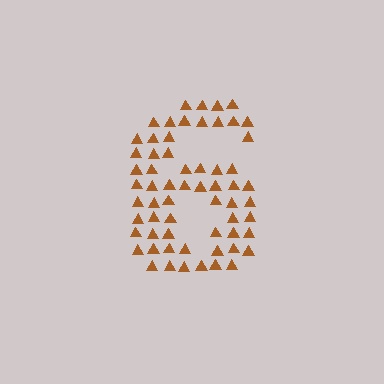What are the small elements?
The small elements are triangles.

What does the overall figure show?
The overall figure shows the digit 6.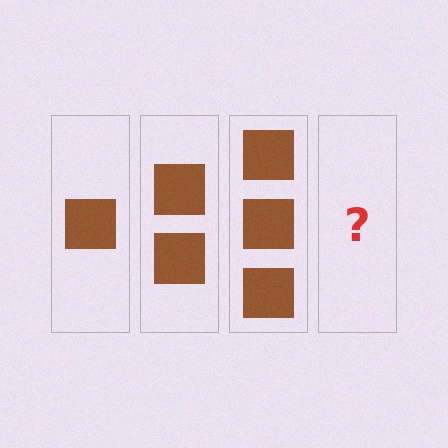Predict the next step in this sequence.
The next step is 4 squares.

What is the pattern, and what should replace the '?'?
The pattern is that each step adds one more square. The '?' should be 4 squares.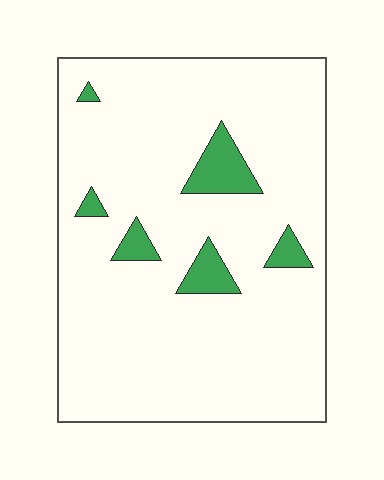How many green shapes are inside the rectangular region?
6.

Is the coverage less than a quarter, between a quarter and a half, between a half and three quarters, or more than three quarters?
Less than a quarter.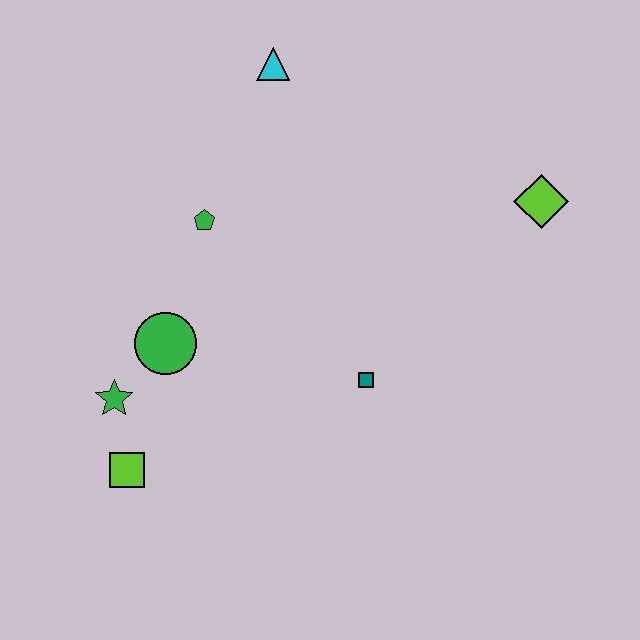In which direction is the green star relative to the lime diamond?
The green star is to the left of the lime diamond.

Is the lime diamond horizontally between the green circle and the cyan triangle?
No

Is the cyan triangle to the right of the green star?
Yes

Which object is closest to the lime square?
The green star is closest to the lime square.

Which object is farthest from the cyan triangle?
The lime square is farthest from the cyan triangle.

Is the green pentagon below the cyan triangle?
Yes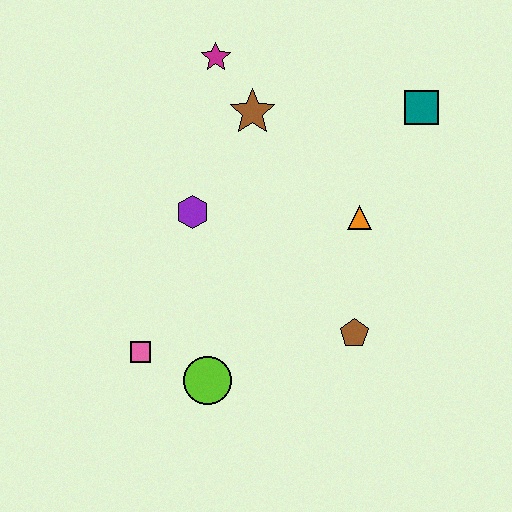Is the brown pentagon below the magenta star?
Yes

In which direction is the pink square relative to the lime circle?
The pink square is to the left of the lime circle.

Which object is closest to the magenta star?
The brown star is closest to the magenta star.